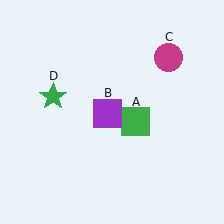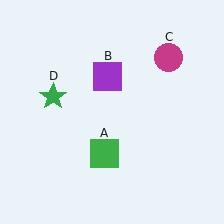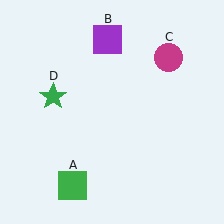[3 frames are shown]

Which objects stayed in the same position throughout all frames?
Magenta circle (object C) and green star (object D) remained stationary.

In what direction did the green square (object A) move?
The green square (object A) moved down and to the left.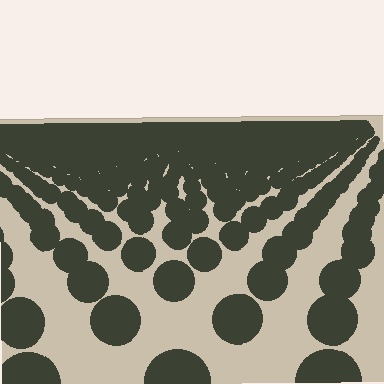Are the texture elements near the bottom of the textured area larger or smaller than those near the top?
Larger. Near the bottom, elements are closer to the viewer and appear at a bigger on-screen size.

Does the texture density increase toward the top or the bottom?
Density increases toward the top.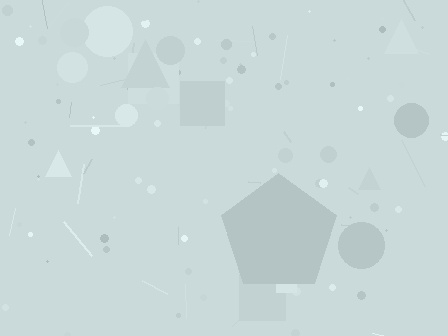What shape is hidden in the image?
A pentagon is hidden in the image.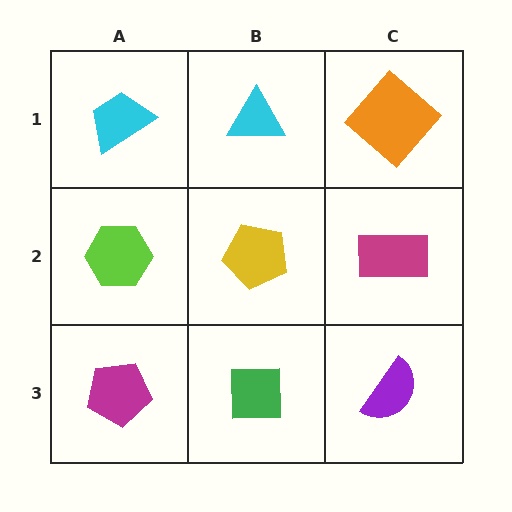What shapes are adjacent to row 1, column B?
A yellow pentagon (row 2, column B), a cyan trapezoid (row 1, column A), an orange diamond (row 1, column C).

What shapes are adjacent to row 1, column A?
A lime hexagon (row 2, column A), a cyan triangle (row 1, column B).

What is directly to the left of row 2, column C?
A yellow pentagon.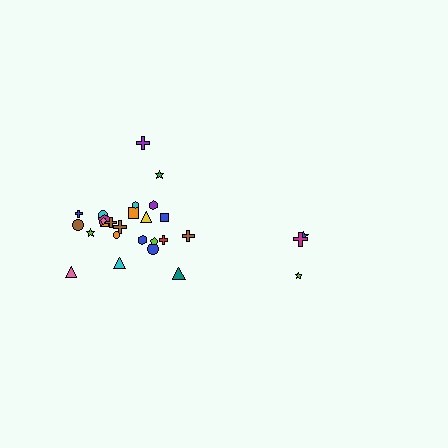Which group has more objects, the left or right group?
The left group.